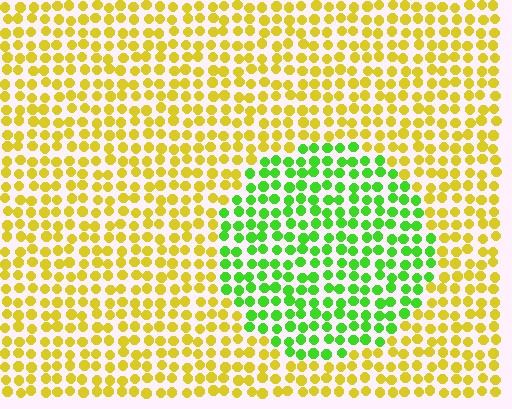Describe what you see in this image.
The image is filled with small yellow elements in a uniform arrangement. A circle-shaped region is visible where the elements are tinted to a slightly different hue, forming a subtle color boundary.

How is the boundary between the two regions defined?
The boundary is defined purely by a slight shift in hue (about 58 degrees). Spacing, size, and orientation are identical on both sides.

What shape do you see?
I see a circle.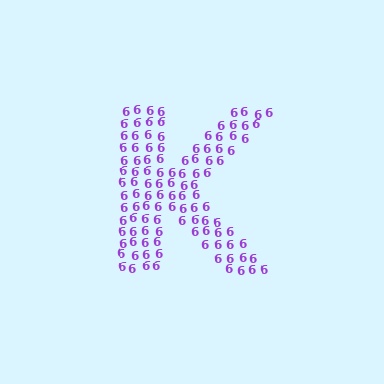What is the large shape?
The large shape is the letter K.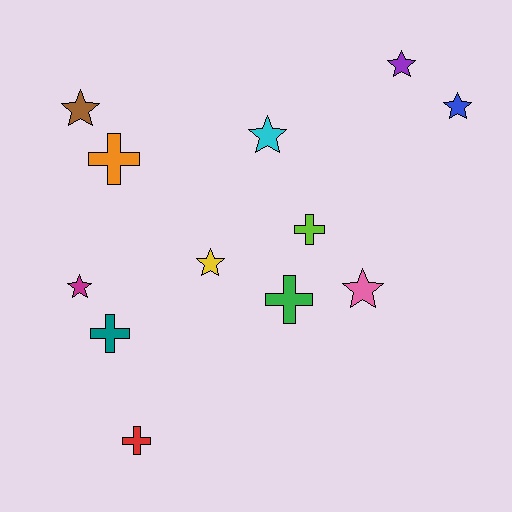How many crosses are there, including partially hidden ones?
There are 5 crosses.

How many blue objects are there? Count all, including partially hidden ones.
There is 1 blue object.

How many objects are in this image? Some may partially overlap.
There are 12 objects.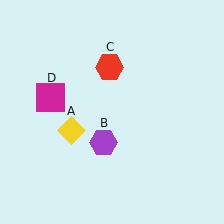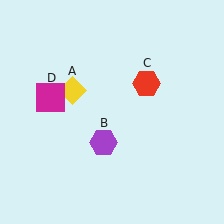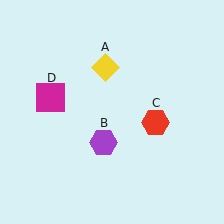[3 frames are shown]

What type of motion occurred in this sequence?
The yellow diamond (object A), red hexagon (object C) rotated clockwise around the center of the scene.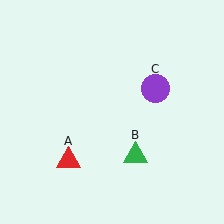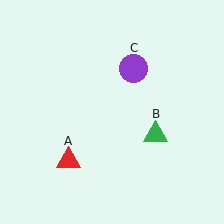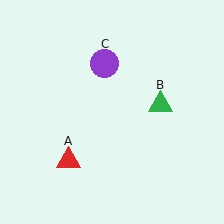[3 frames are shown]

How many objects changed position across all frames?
2 objects changed position: green triangle (object B), purple circle (object C).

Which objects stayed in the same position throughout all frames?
Red triangle (object A) remained stationary.